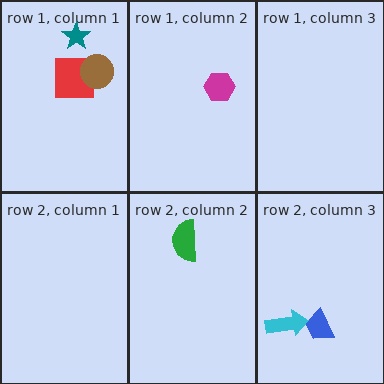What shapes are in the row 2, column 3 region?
The blue trapezoid, the cyan arrow.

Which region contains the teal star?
The row 1, column 1 region.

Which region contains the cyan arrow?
The row 2, column 3 region.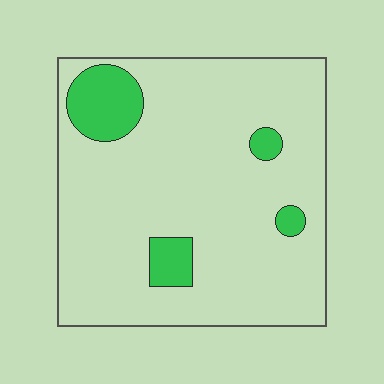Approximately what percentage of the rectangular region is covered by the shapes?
Approximately 10%.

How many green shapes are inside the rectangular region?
4.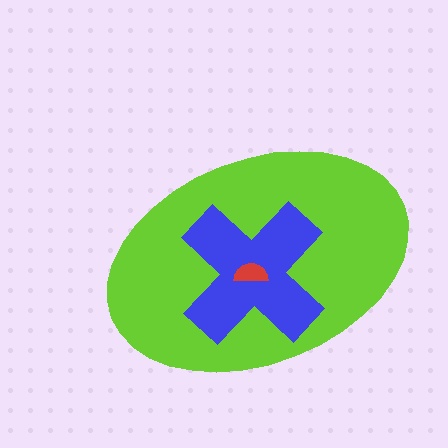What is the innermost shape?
The red semicircle.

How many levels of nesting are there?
3.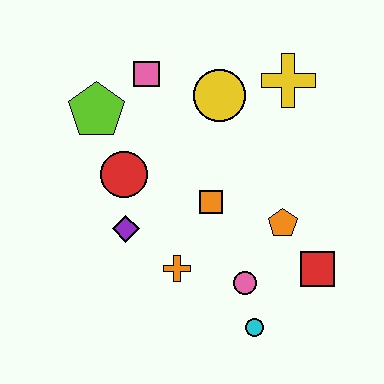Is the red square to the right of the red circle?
Yes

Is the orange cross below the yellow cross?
Yes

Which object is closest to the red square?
The orange pentagon is closest to the red square.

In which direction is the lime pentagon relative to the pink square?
The lime pentagon is to the left of the pink square.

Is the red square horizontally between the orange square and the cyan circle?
No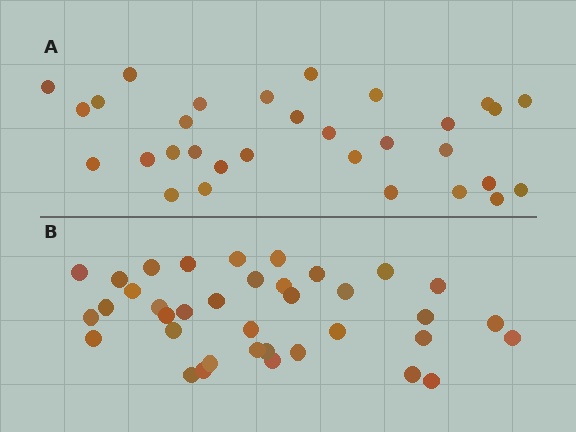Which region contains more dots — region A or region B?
Region B (the bottom region) has more dots.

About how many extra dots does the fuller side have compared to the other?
Region B has about 6 more dots than region A.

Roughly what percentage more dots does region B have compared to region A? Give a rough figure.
About 20% more.